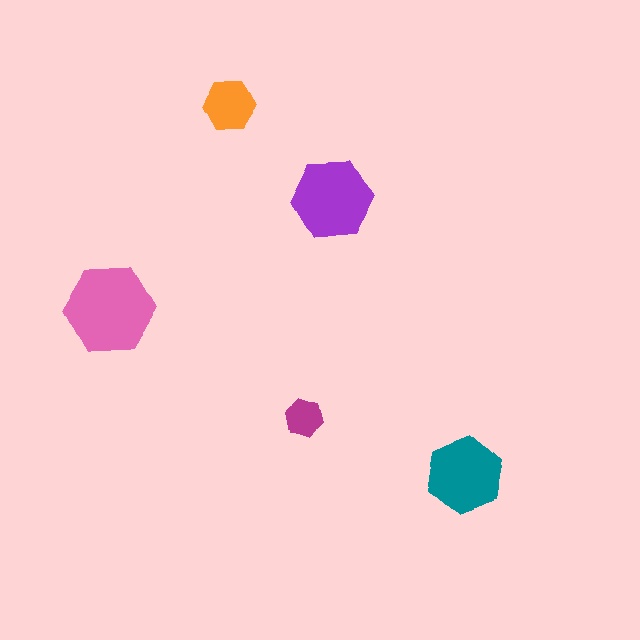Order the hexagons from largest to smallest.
the pink one, the purple one, the teal one, the orange one, the magenta one.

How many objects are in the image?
There are 5 objects in the image.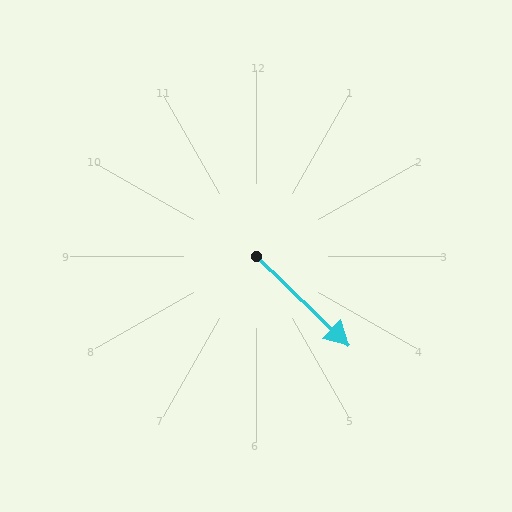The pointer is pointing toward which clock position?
Roughly 4 o'clock.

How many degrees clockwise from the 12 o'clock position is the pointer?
Approximately 134 degrees.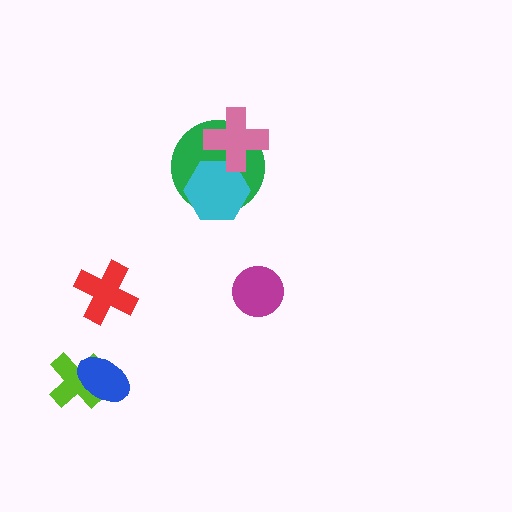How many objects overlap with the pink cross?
2 objects overlap with the pink cross.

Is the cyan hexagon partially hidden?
Yes, it is partially covered by another shape.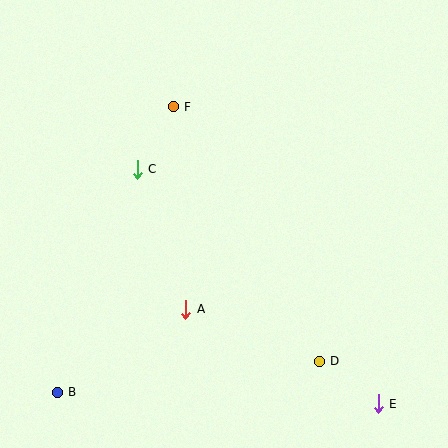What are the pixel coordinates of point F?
Point F is at (173, 107).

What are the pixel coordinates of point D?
Point D is at (319, 361).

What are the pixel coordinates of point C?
Point C is at (137, 169).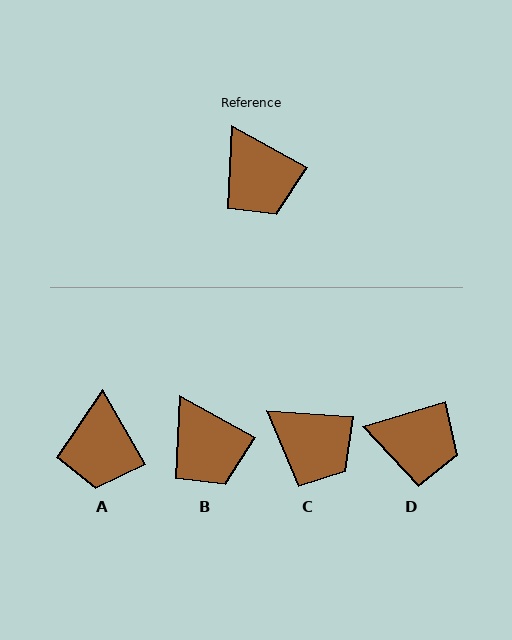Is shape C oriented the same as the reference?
No, it is off by about 25 degrees.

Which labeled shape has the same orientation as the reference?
B.